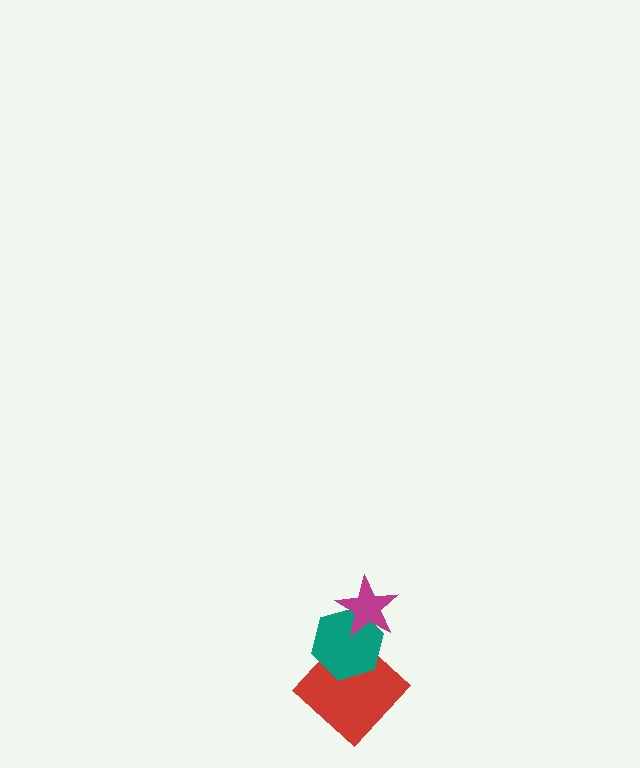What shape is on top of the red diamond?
The teal hexagon is on top of the red diamond.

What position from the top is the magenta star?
The magenta star is 1st from the top.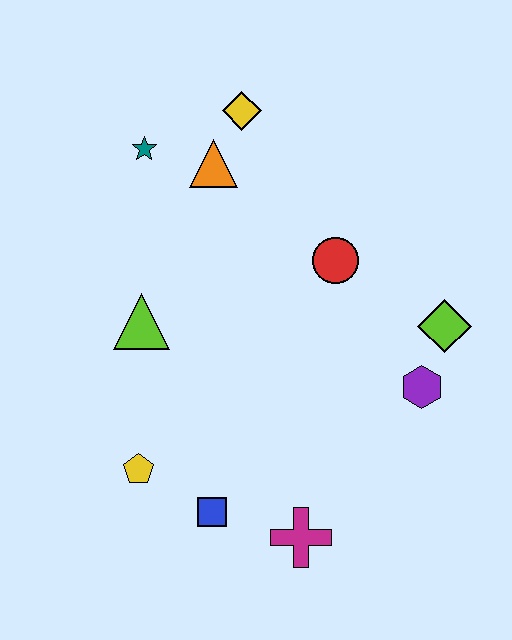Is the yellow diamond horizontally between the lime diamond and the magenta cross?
No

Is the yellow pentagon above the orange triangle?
No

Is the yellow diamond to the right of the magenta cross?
No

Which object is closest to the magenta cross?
The blue square is closest to the magenta cross.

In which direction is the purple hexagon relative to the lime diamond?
The purple hexagon is below the lime diamond.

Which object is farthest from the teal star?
The magenta cross is farthest from the teal star.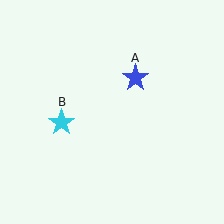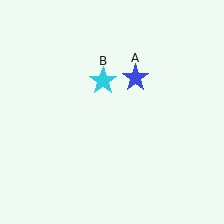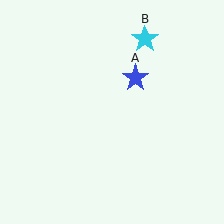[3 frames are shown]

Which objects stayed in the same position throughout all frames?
Blue star (object A) remained stationary.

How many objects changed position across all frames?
1 object changed position: cyan star (object B).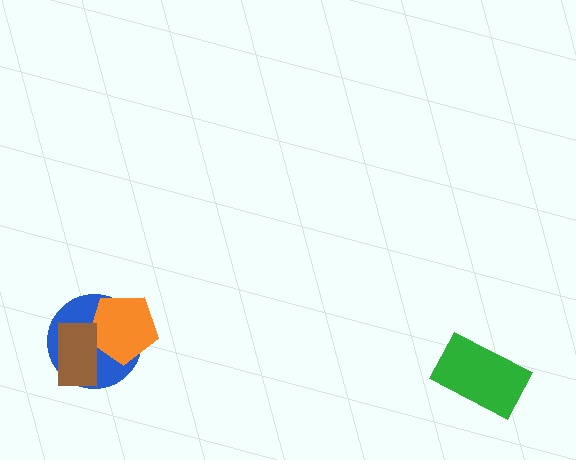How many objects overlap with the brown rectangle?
2 objects overlap with the brown rectangle.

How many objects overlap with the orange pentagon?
2 objects overlap with the orange pentagon.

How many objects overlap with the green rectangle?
0 objects overlap with the green rectangle.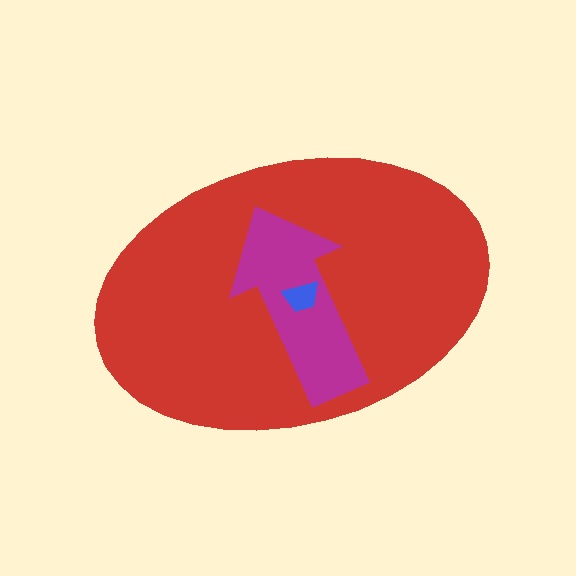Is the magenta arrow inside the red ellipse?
Yes.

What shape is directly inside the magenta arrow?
The blue trapezoid.